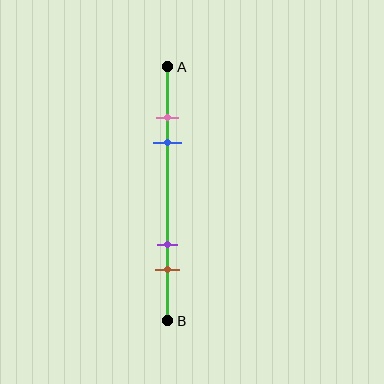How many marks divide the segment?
There are 4 marks dividing the segment.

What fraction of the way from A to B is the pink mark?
The pink mark is approximately 20% (0.2) of the way from A to B.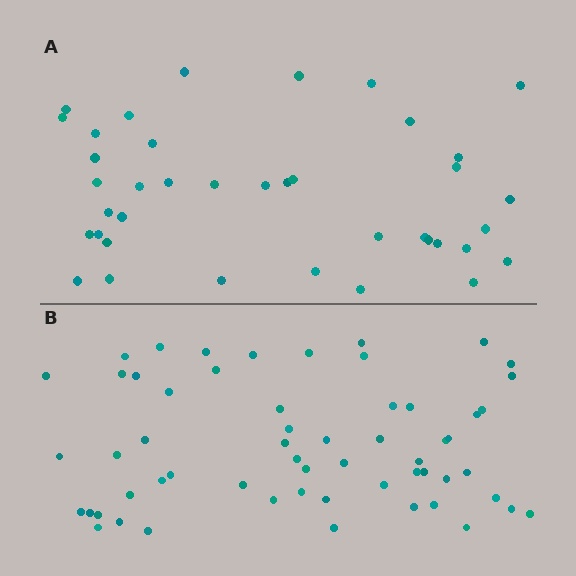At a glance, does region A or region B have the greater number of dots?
Region B (the bottom region) has more dots.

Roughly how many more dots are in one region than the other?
Region B has approximately 20 more dots than region A.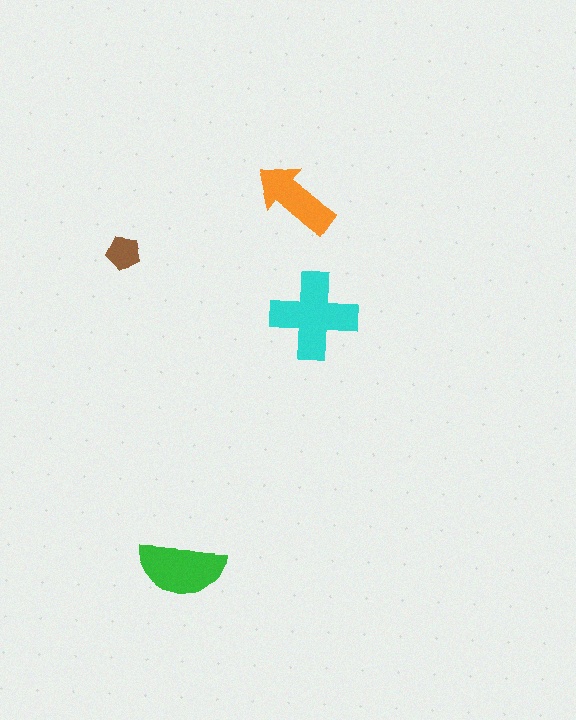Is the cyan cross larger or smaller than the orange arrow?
Larger.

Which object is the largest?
The cyan cross.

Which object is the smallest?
The brown pentagon.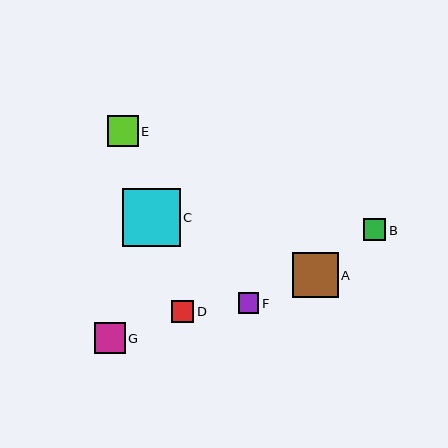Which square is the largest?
Square C is the largest with a size of approximately 58 pixels.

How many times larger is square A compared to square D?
Square A is approximately 2.1 times the size of square D.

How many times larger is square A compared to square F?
Square A is approximately 2.2 times the size of square F.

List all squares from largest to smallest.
From largest to smallest: C, A, E, G, D, B, F.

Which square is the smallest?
Square F is the smallest with a size of approximately 21 pixels.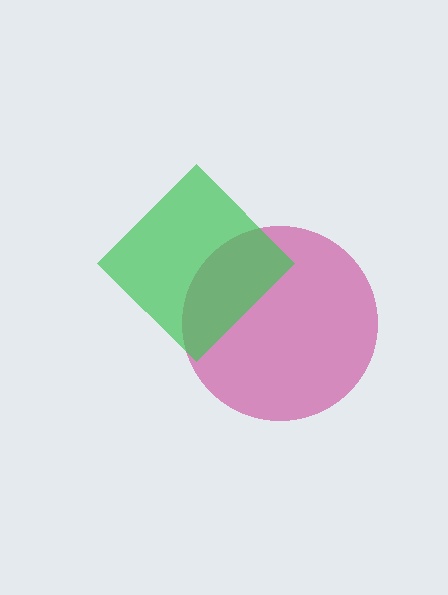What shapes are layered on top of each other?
The layered shapes are: a magenta circle, a green diamond.